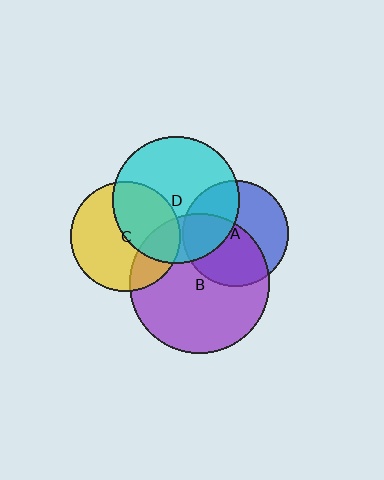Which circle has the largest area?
Circle B (purple).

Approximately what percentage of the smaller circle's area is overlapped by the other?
Approximately 40%.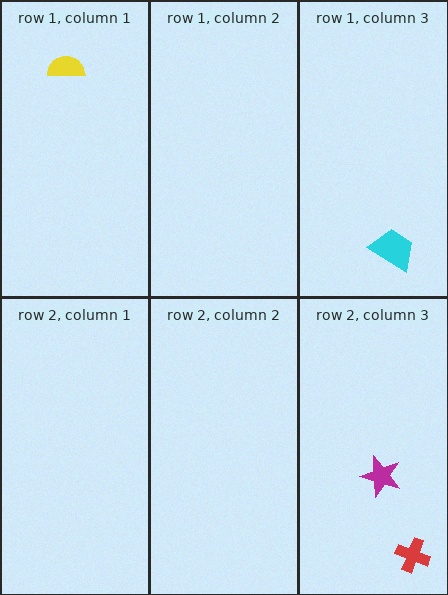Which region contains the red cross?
The row 2, column 3 region.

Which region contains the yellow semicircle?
The row 1, column 1 region.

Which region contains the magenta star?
The row 2, column 3 region.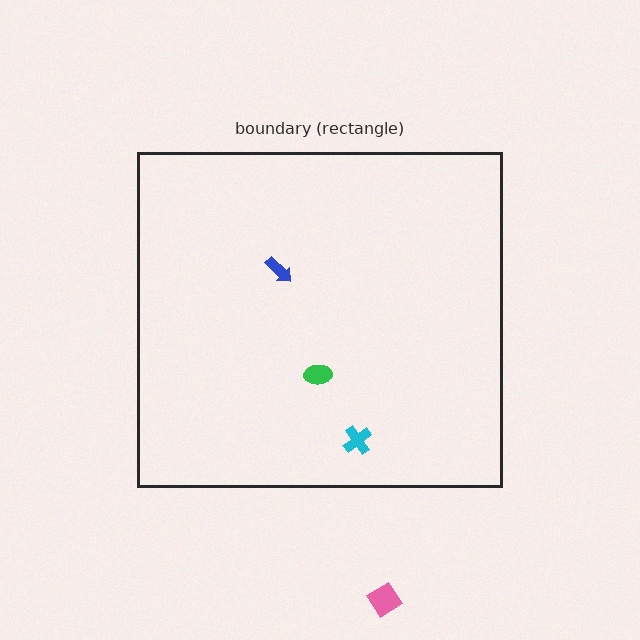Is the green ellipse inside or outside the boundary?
Inside.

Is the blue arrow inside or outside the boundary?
Inside.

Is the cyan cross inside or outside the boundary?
Inside.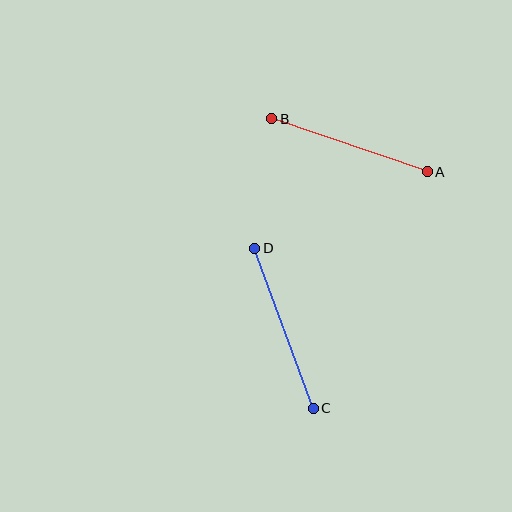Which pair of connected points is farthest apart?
Points C and D are farthest apart.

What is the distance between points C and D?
The distance is approximately 170 pixels.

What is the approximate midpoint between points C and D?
The midpoint is at approximately (284, 328) pixels.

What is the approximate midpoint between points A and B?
The midpoint is at approximately (350, 145) pixels.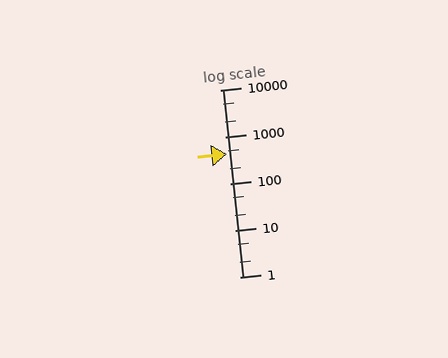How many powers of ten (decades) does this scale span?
The scale spans 4 decades, from 1 to 10000.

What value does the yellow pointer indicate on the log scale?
The pointer indicates approximately 420.